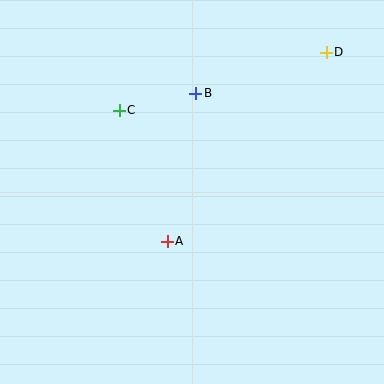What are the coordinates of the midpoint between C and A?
The midpoint between C and A is at (143, 176).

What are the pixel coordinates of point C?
Point C is at (119, 110).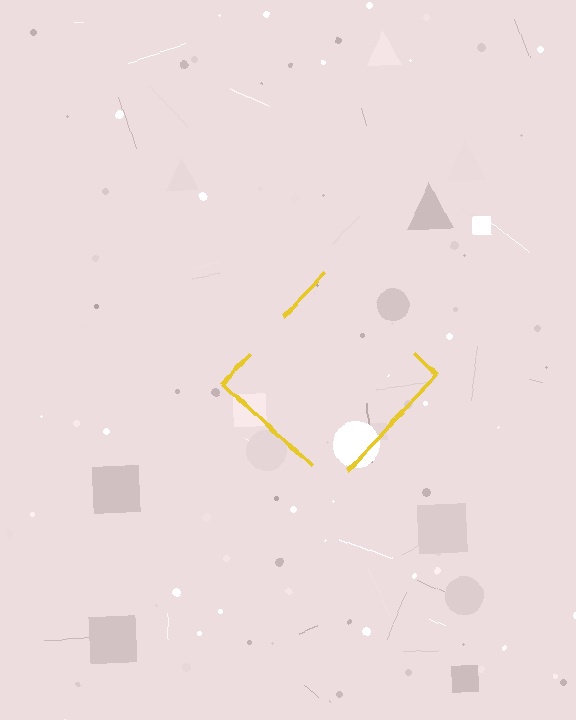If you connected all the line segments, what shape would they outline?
They would outline a diamond.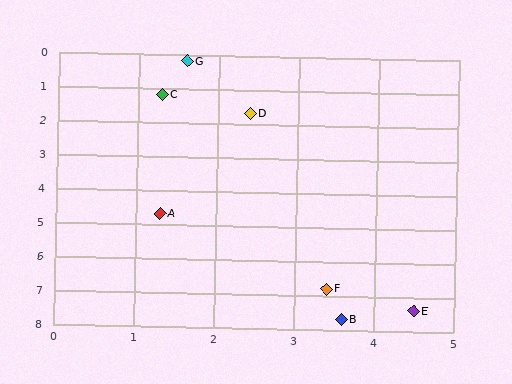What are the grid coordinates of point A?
Point A is at approximately (1.3, 4.7).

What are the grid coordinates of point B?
Point B is at approximately (3.6, 7.7).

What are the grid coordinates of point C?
Point C is at approximately (1.3, 1.2).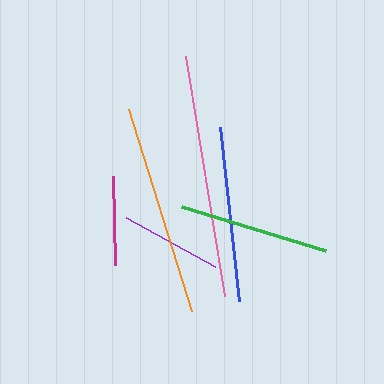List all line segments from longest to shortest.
From longest to shortest: pink, orange, blue, green, purple, magenta.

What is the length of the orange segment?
The orange segment is approximately 212 pixels long.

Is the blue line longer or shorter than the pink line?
The pink line is longer than the blue line.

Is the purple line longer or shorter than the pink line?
The pink line is longer than the purple line.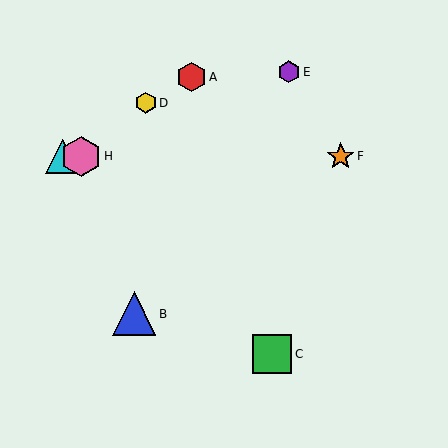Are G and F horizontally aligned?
Yes, both are at y≈156.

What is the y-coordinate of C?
Object C is at y≈354.